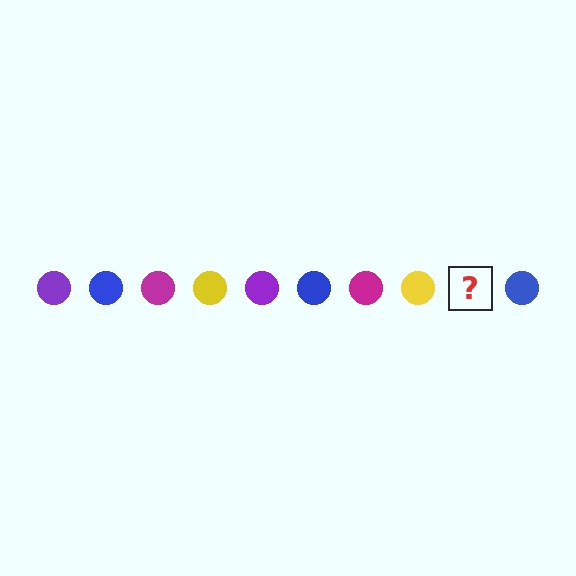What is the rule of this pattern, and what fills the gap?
The rule is that the pattern cycles through purple, blue, magenta, yellow circles. The gap should be filled with a purple circle.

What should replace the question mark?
The question mark should be replaced with a purple circle.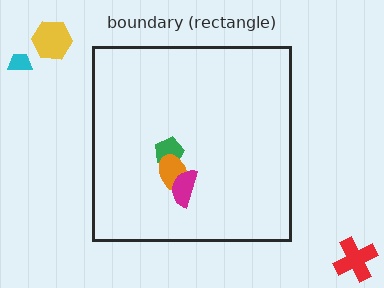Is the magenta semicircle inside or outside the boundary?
Inside.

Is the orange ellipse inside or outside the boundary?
Inside.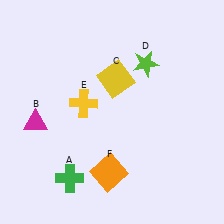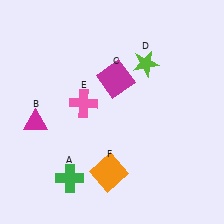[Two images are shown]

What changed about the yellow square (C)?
In Image 1, C is yellow. In Image 2, it changed to magenta.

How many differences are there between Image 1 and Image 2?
There are 2 differences between the two images.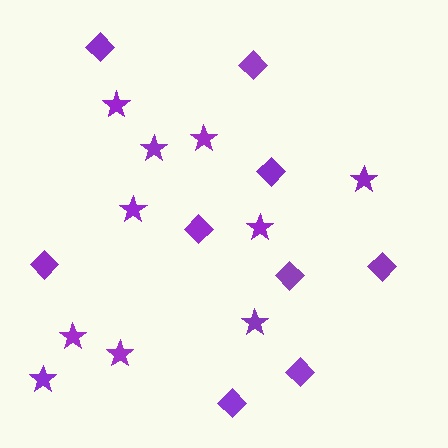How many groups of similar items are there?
There are 2 groups: one group of diamonds (9) and one group of stars (10).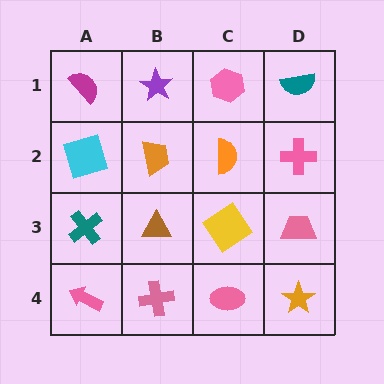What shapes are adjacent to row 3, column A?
A cyan square (row 2, column A), a pink arrow (row 4, column A), a brown triangle (row 3, column B).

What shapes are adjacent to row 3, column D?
A pink cross (row 2, column D), an orange star (row 4, column D), a yellow diamond (row 3, column C).